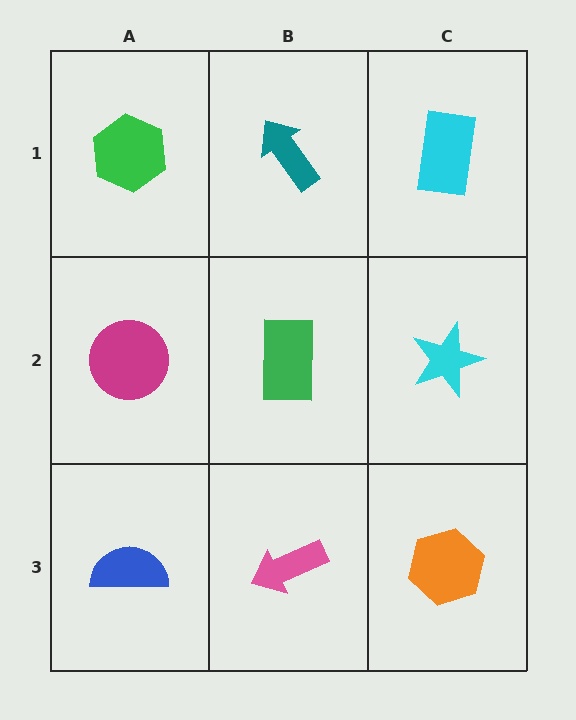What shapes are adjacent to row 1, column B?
A green rectangle (row 2, column B), a green hexagon (row 1, column A), a cyan rectangle (row 1, column C).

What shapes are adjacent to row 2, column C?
A cyan rectangle (row 1, column C), an orange hexagon (row 3, column C), a green rectangle (row 2, column B).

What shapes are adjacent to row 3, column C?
A cyan star (row 2, column C), a pink arrow (row 3, column B).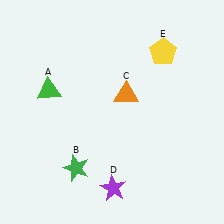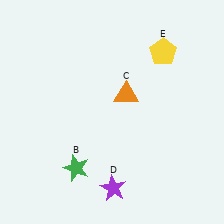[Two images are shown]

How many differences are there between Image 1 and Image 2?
There is 1 difference between the two images.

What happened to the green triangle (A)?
The green triangle (A) was removed in Image 2. It was in the top-left area of Image 1.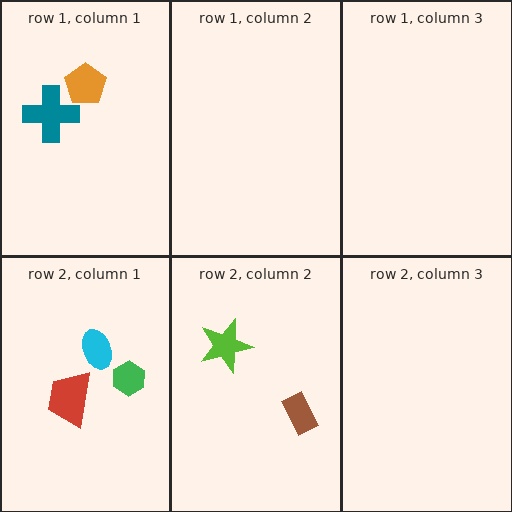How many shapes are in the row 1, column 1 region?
2.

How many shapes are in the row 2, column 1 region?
3.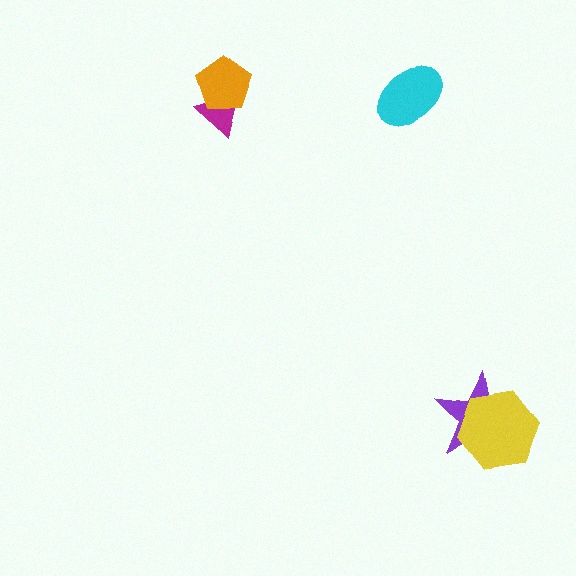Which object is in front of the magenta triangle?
The orange pentagon is in front of the magenta triangle.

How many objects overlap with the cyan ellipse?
0 objects overlap with the cyan ellipse.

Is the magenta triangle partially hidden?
Yes, it is partially covered by another shape.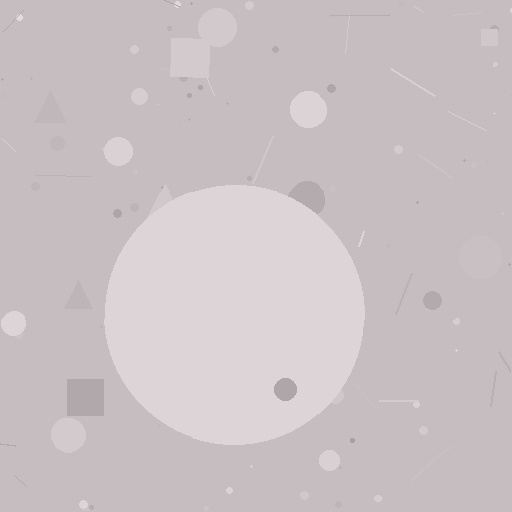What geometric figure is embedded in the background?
A circle is embedded in the background.